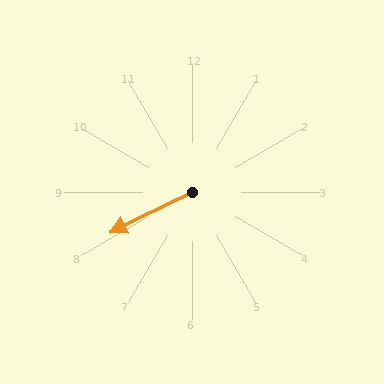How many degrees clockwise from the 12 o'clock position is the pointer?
Approximately 244 degrees.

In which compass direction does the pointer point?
Southwest.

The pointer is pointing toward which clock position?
Roughly 8 o'clock.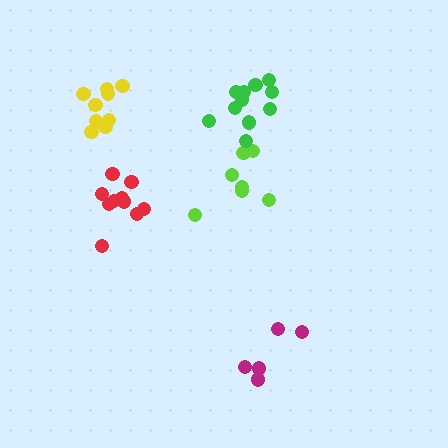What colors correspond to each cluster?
The clusters are colored: yellow, magenta, red, lime, green.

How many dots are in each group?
Group 1: 9 dots, Group 2: 5 dots, Group 3: 10 dots, Group 4: 7 dots, Group 5: 11 dots (42 total).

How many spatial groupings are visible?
There are 5 spatial groupings.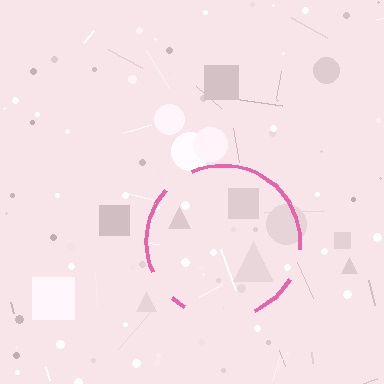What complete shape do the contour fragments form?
The contour fragments form a circle.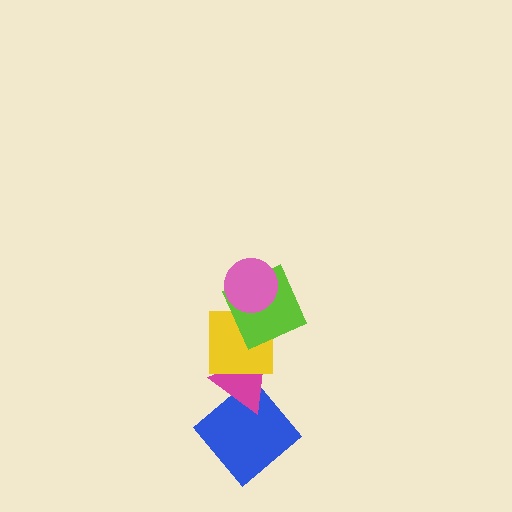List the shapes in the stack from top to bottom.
From top to bottom: the pink circle, the lime square, the yellow square, the magenta triangle, the blue diamond.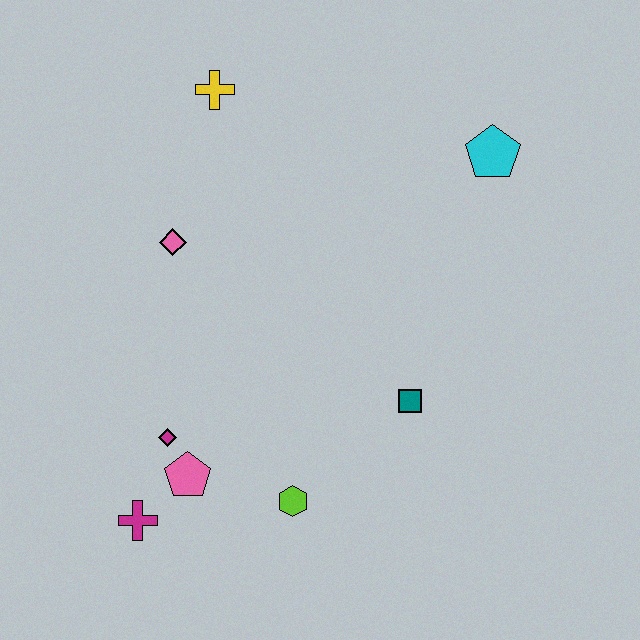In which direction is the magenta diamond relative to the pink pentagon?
The magenta diamond is above the pink pentagon.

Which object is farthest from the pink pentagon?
The cyan pentagon is farthest from the pink pentagon.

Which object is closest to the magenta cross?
The pink pentagon is closest to the magenta cross.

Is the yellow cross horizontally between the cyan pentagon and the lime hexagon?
No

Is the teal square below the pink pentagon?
No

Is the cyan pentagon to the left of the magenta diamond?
No